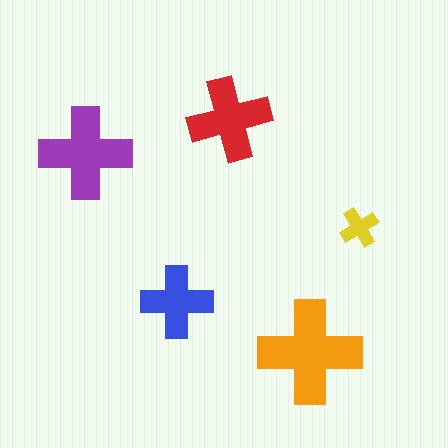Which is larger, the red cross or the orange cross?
The orange one.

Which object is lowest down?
The orange cross is bottommost.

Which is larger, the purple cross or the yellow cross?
The purple one.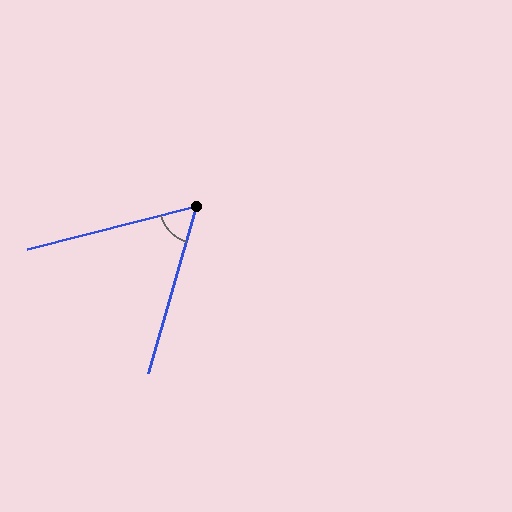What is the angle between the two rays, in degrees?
Approximately 60 degrees.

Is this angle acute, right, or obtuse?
It is acute.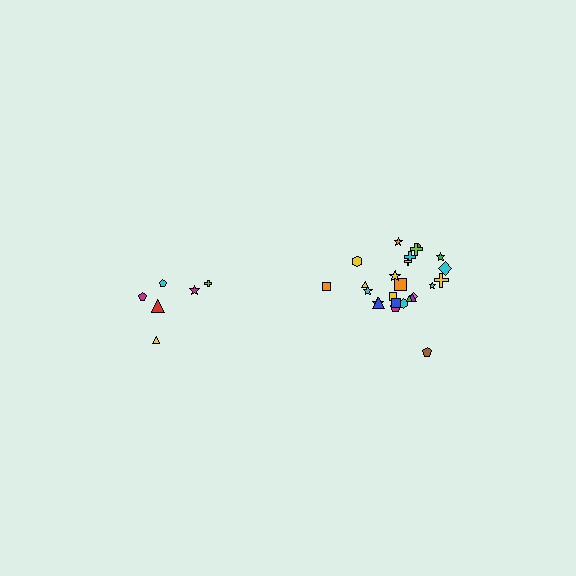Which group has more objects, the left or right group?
The right group.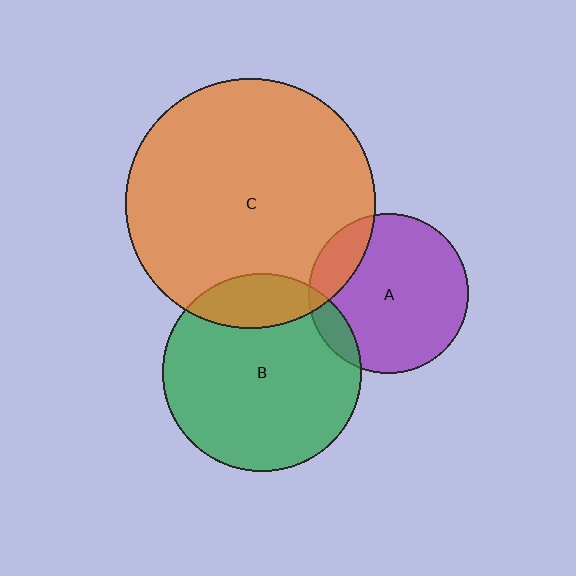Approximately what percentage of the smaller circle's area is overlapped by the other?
Approximately 15%.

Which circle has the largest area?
Circle C (orange).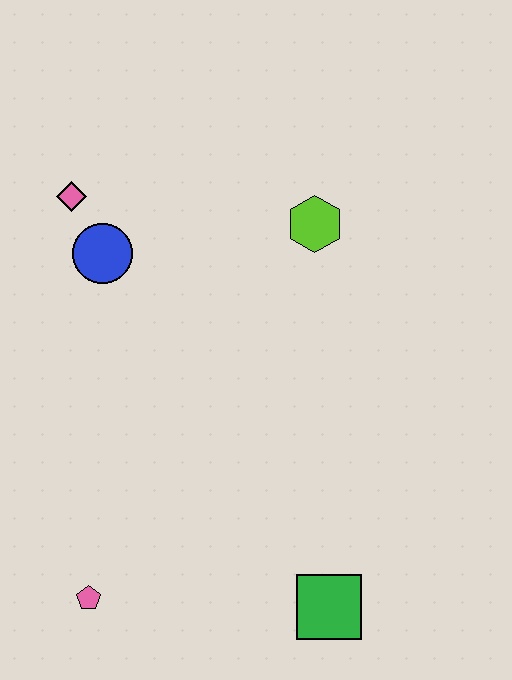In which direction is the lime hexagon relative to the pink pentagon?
The lime hexagon is above the pink pentagon.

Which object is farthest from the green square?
The pink diamond is farthest from the green square.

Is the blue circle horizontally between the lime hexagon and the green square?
No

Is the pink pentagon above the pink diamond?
No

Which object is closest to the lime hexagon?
The blue circle is closest to the lime hexagon.